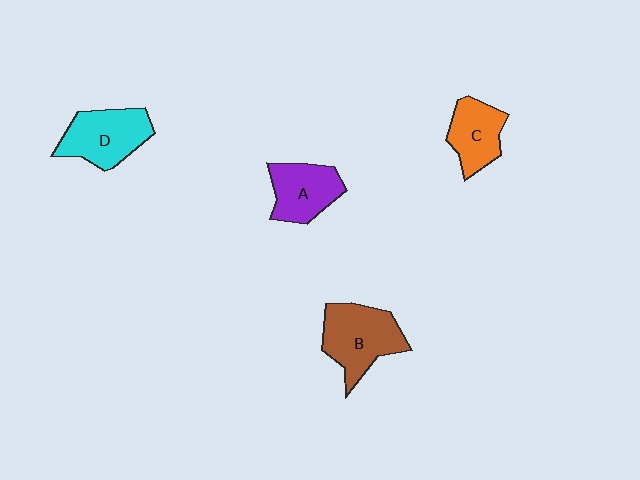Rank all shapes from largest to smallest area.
From largest to smallest: B (brown), D (cyan), A (purple), C (orange).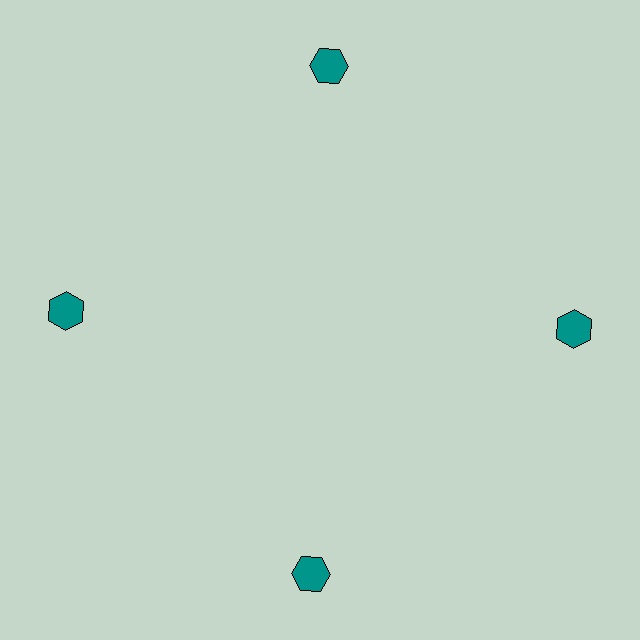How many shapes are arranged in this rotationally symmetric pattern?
There are 4 shapes, arranged in 4 groups of 1.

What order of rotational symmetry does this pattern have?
This pattern has 4-fold rotational symmetry.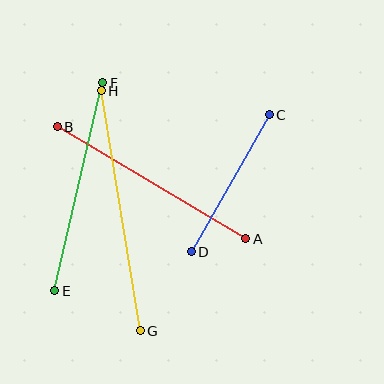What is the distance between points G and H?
The distance is approximately 243 pixels.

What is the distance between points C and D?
The distance is approximately 158 pixels.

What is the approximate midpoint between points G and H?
The midpoint is at approximately (121, 211) pixels.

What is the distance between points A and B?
The distance is approximately 219 pixels.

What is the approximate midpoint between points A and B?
The midpoint is at approximately (151, 183) pixels.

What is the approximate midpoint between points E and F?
The midpoint is at approximately (79, 187) pixels.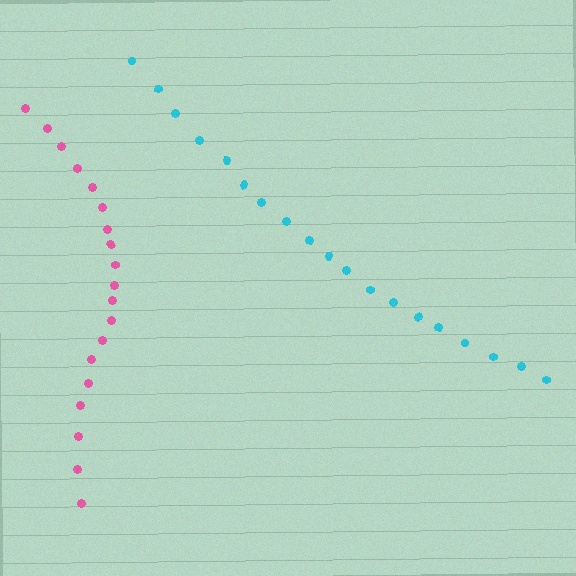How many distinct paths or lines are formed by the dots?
There are 2 distinct paths.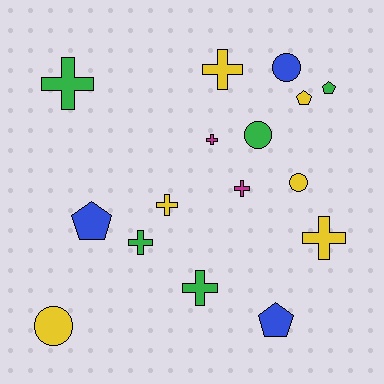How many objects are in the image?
There are 16 objects.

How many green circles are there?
There is 1 green circle.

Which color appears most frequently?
Yellow, with 6 objects.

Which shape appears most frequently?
Cross, with 8 objects.